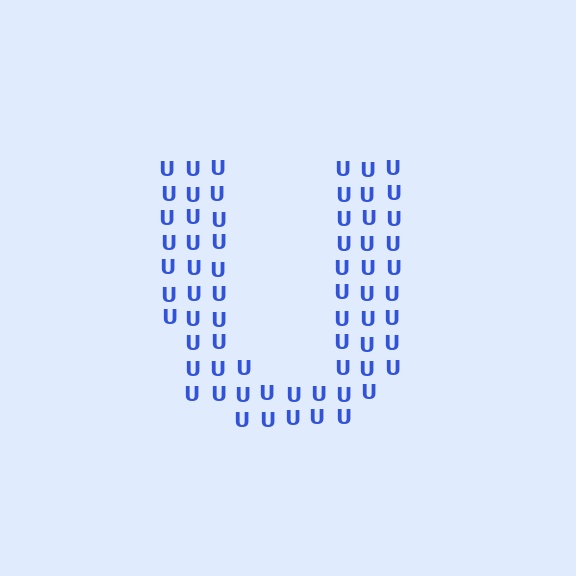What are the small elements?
The small elements are letter U's.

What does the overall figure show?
The overall figure shows the letter U.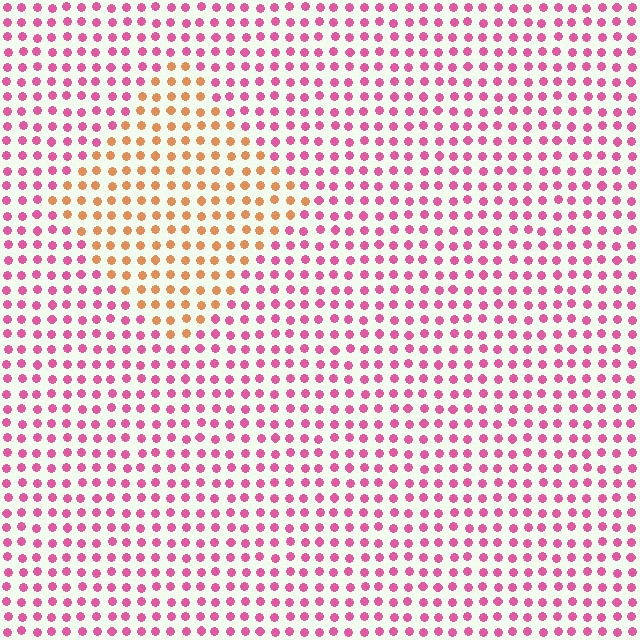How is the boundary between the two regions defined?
The boundary is defined purely by a slight shift in hue (about 56 degrees). Spacing, size, and orientation are identical on both sides.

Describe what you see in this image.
The image is filled with small pink elements in a uniform arrangement. A diamond-shaped region is visible where the elements are tinted to a slightly different hue, forming a subtle color boundary.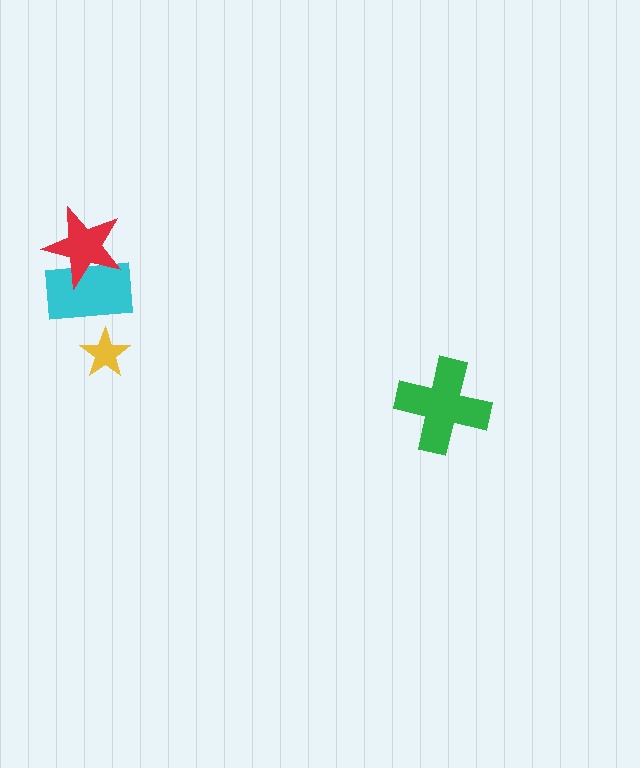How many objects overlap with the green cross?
0 objects overlap with the green cross.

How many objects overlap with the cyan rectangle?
1 object overlaps with the cyan rectangle.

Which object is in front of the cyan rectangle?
The red star is in front of the cyan rectangle.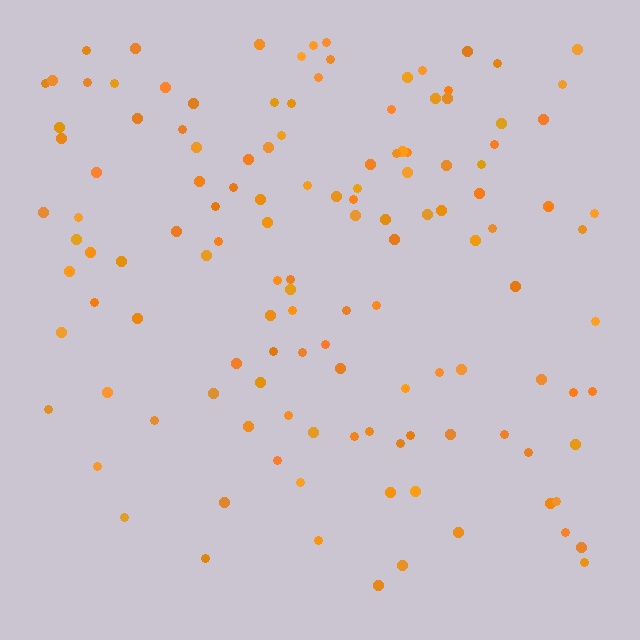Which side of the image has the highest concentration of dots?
The top.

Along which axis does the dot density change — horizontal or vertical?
Vertical.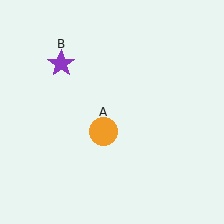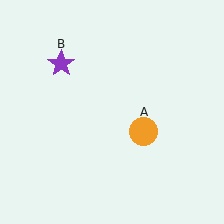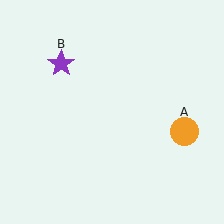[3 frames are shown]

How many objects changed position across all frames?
1 object changed position: orange circle (object A).